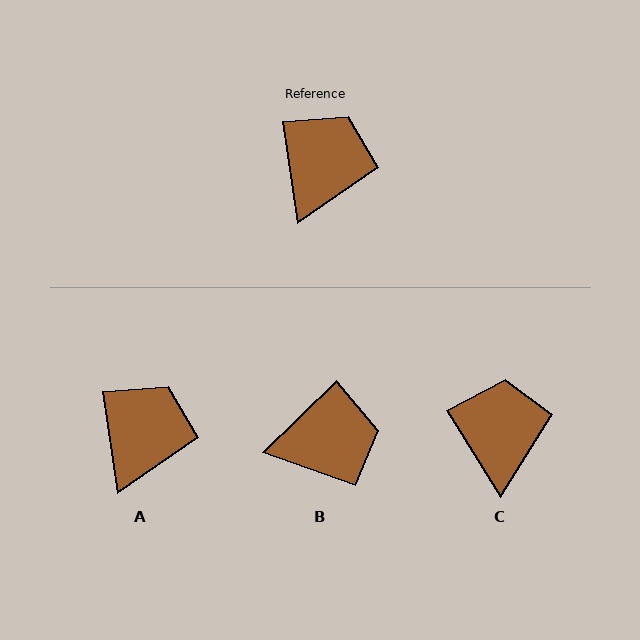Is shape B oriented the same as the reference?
No, it is off by about 54 degrees.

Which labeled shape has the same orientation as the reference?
A.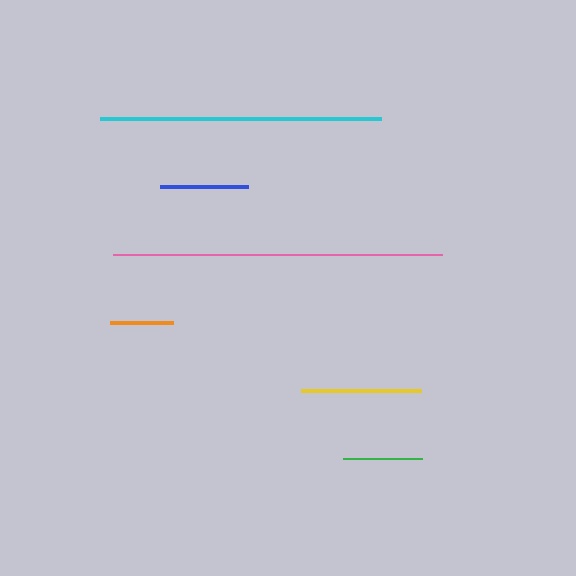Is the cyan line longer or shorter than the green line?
The cyan line is longer than the green line.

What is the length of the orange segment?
The orange segment is approximately 63 pixels long.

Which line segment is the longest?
The pink line is the longest at approximately 329 pixels.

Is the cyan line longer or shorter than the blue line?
The cyan line is longer than the blue line.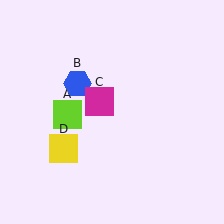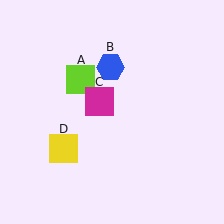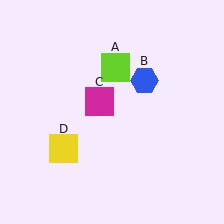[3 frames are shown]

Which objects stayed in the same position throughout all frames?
Magenta square (object C) and yellow square (object D) remained stationary.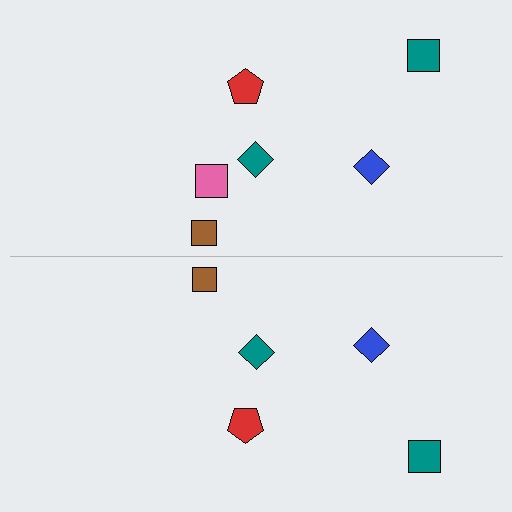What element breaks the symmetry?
A pink square is missing from the bottom side.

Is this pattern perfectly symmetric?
No, the pattern is not perfectly symmetric. A pink square is missing from the bottom side.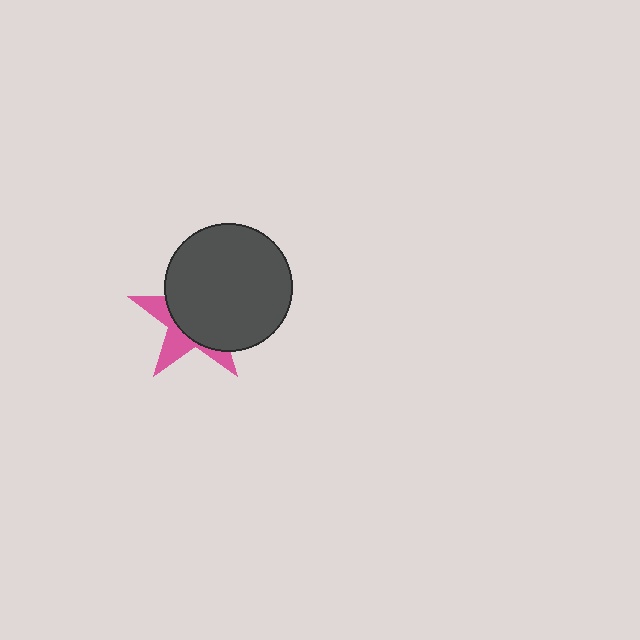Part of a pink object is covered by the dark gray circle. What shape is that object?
It is a star.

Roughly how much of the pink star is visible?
A small part of it is visible (roughly 34%).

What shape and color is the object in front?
The object in front is a dark gray circle.